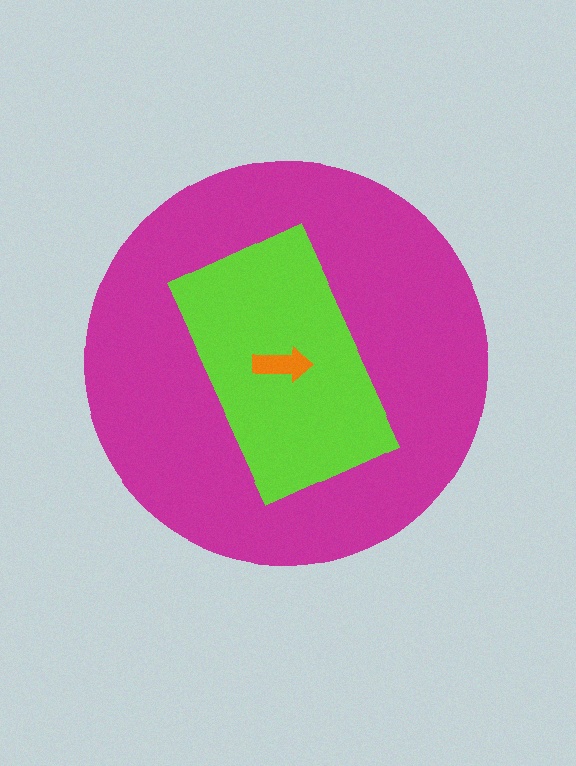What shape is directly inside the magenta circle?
The lime rectangle.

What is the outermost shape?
The magenta circle.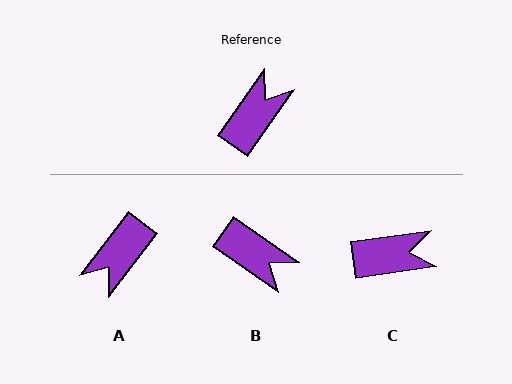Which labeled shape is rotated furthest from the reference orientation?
A, about 177 degrees away.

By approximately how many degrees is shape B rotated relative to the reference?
Approximately 90 degrees clockwise.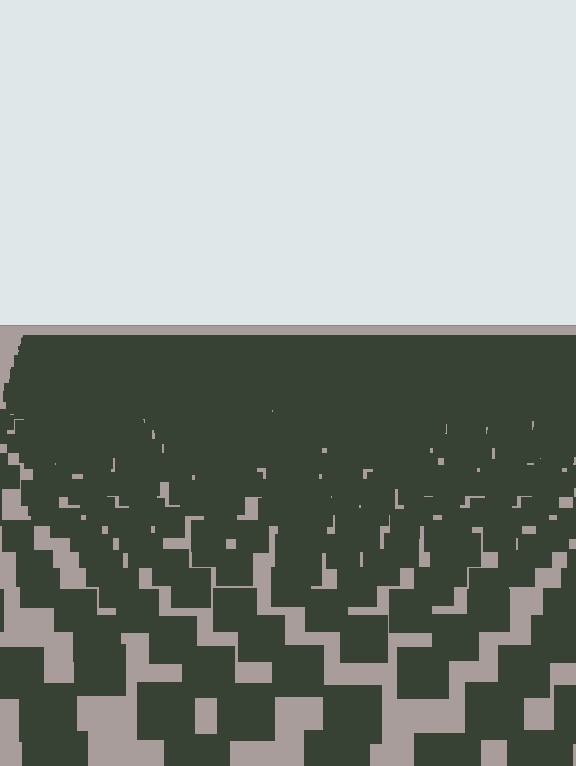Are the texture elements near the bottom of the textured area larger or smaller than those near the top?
Larger. Near the bottom, elements are closer to the viewer and appear at a bigger on-screen size.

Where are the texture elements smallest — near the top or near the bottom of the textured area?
Near the top.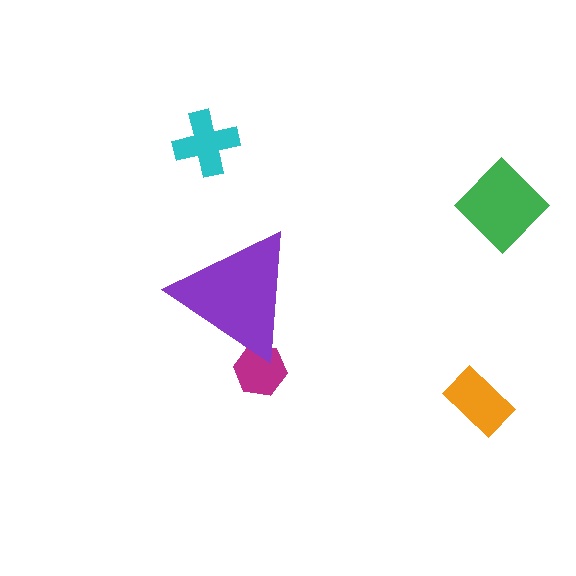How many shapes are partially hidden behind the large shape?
1 shape is partially hidden.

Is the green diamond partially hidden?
No, the green diamond is fully visible.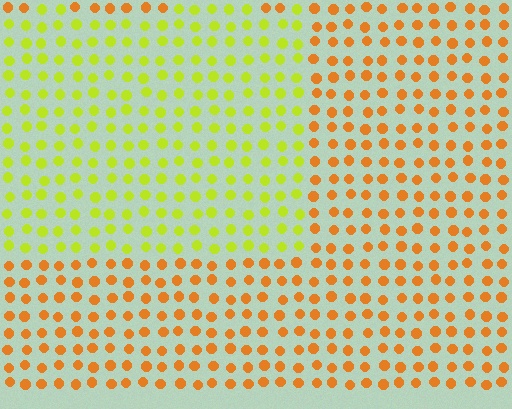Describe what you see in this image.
The image is filled with small orange elements in a uniform arrangement. A rectangle-shaped region is visible where the elements are tinted to a slightly different hue, forming a subtle color boundary.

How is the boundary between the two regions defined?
The boundary is defined purely by a slight shift in hue (about 46 degrees). Spacing, size, and orientation are identical on both sides.